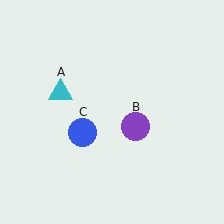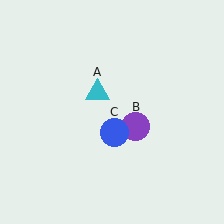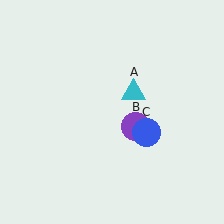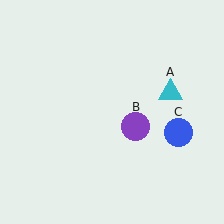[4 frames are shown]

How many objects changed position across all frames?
2 objects changed position: cyan triangle (object A), blue circle (object C).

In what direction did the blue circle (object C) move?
The blue circle (object C) moved right.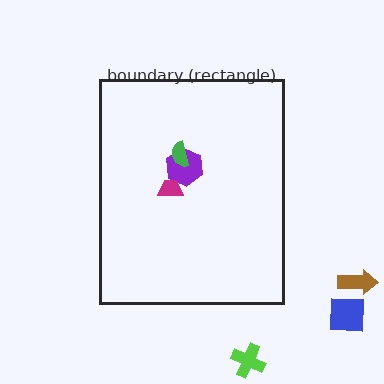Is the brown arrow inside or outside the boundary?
Outside.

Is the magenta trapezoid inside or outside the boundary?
Inside.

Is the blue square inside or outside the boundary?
Outside.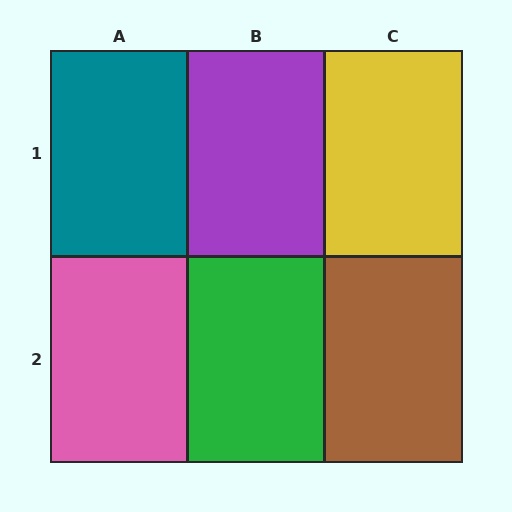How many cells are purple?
1 cell is purple.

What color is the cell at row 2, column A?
Pink.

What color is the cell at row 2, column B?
Green.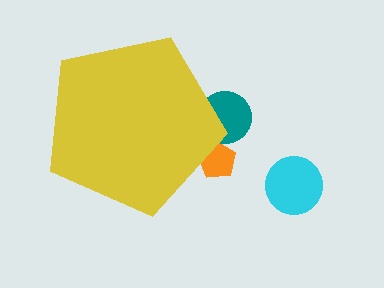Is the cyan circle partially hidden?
No, the cyan circle is fully visible.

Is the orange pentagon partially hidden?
Yes, the orange pentagon is partially hidden behind the yellow pentagon.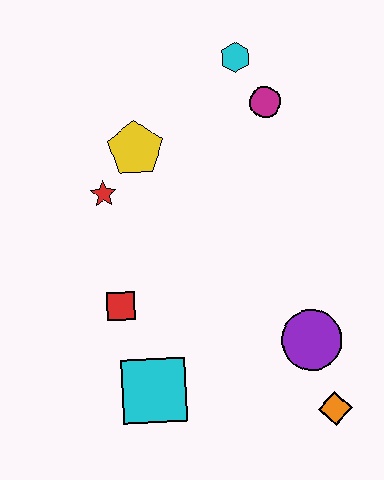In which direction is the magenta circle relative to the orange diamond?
The magenta circle is above the orange diamond.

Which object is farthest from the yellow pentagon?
The orange diamond is farthest from the yellow pentagon.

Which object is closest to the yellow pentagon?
The red star is closest to the yellow pentagon.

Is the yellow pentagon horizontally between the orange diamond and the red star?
Yes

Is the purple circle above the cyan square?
Yes